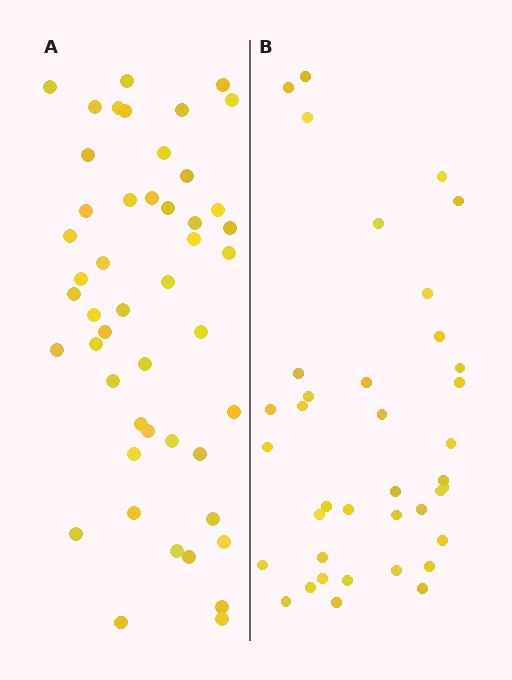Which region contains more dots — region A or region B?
Region A (the left region) has more dots.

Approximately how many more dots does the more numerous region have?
Region A has roughly 10 or so more dots than region B.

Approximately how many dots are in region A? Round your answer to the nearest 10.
About 50 dots. (The exact count is 48, which rounds to 50.)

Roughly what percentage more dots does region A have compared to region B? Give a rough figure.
About 25% more.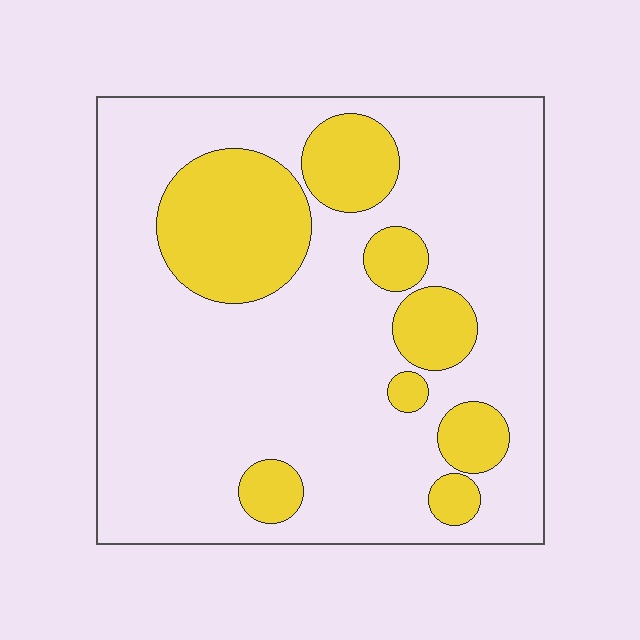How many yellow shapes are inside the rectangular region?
8.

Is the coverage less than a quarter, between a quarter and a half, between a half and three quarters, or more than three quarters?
Less than a quarter.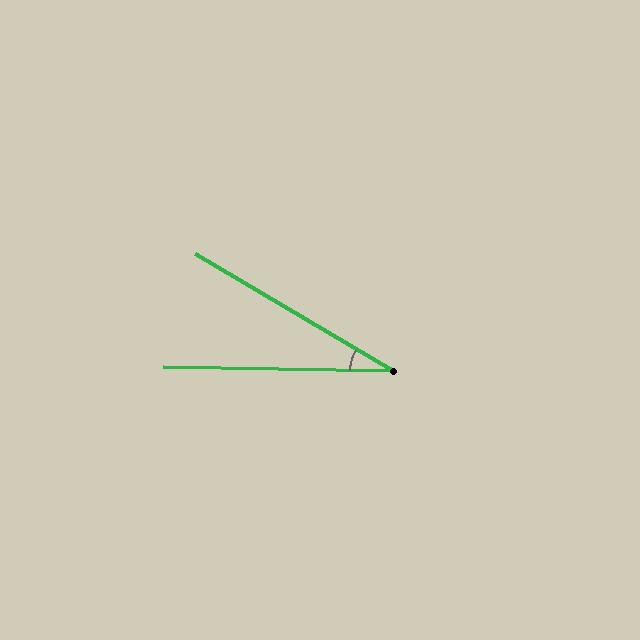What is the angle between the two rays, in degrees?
Approximately 30 degrees.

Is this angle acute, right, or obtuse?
It is acute.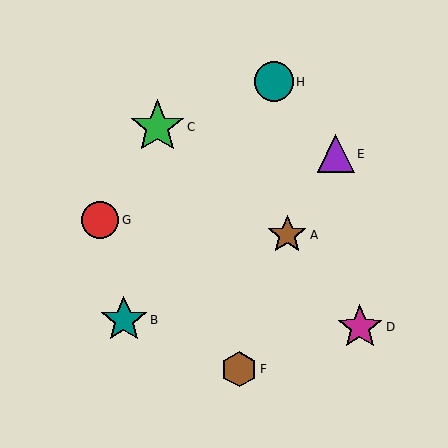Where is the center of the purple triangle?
The center of the purple triangle is at (336, 154).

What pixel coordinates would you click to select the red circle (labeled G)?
Click at (100, 220) to select the red circle G.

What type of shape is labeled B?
Shape B is a teal star.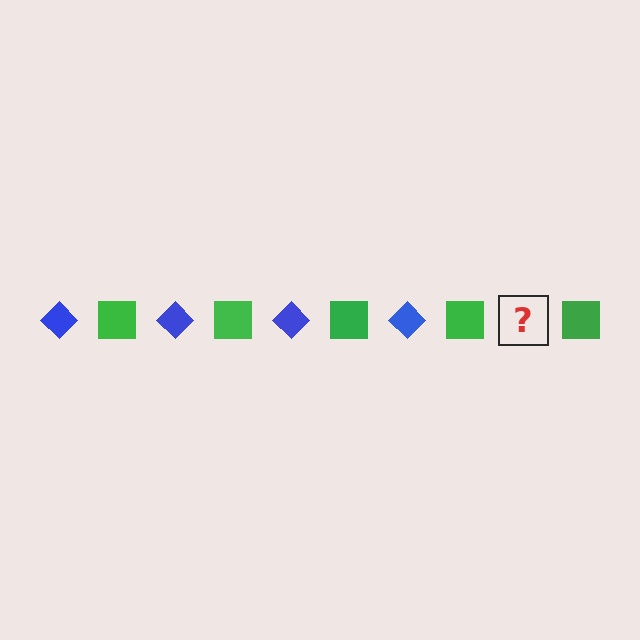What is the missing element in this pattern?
The missing element is a blue diamond.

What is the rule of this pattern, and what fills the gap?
The rule is that the pattern alternates between blue diamond and green square. The gap should be filled with a blue diamond.